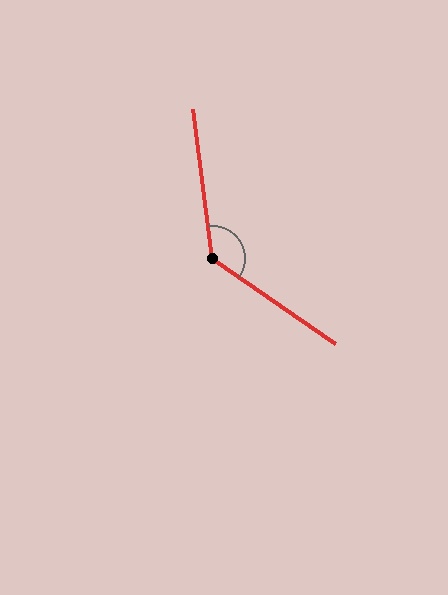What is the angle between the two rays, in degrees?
Approximately 132 degrees.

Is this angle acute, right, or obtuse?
It is obtuse.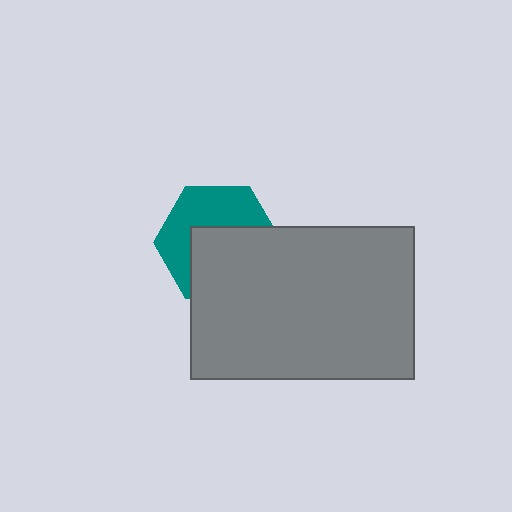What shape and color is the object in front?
The object in front is a gray rectangle.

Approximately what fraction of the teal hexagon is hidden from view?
Roughly 53% of the teal hexagon is hidden behind the gray rectangle.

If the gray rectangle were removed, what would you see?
You would see the complete teal hexagon.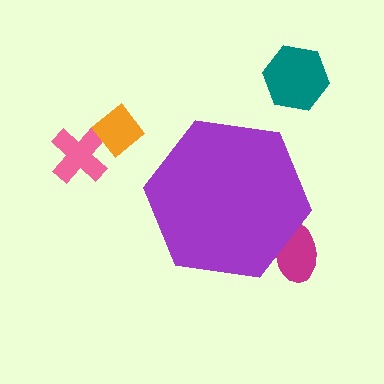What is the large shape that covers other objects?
A purple hexagon.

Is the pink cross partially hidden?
No, the pink cross is fully visible.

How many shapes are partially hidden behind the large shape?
1 shape is partially hidden.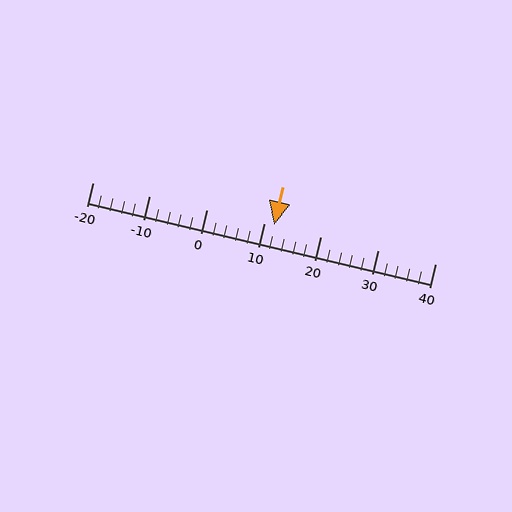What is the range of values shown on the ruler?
The ruler shows values from -20 to 40.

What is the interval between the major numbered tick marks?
The major tick marks are spaced 10 units apart.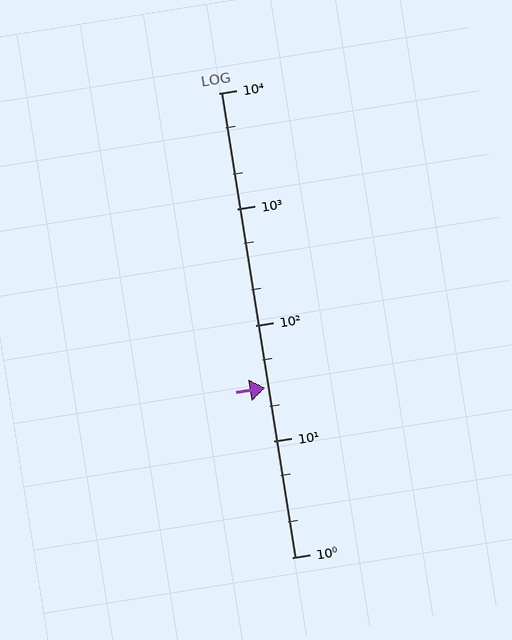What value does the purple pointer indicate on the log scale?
The pointer indicates approximately 29.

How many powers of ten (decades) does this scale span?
The scale spans 4 decades, from 1 to 10000.